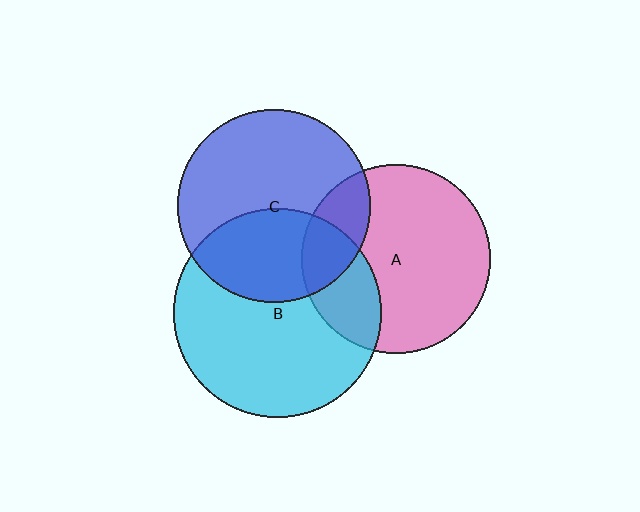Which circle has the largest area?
Circle B (cyan).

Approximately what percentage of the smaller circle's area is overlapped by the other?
Approximately 25%.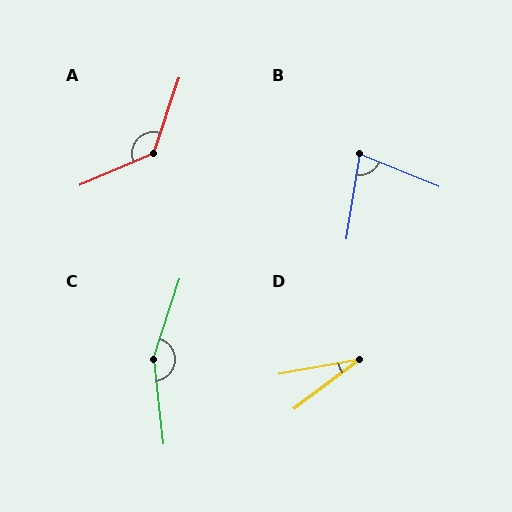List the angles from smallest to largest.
D (27°), B (77°), A (132°), C (156°).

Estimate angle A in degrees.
Approximately 132 degrees.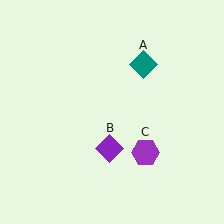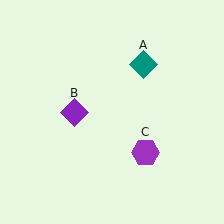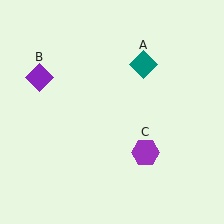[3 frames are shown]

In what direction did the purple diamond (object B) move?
The purple diamond (object B) moved up and to the left.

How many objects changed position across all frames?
1 object changed position: purple diamond (object B).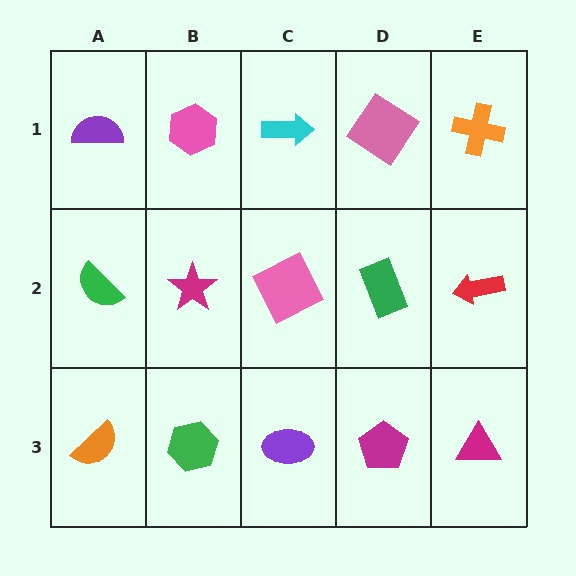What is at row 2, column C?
A pink square.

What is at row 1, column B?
A pink hexagon.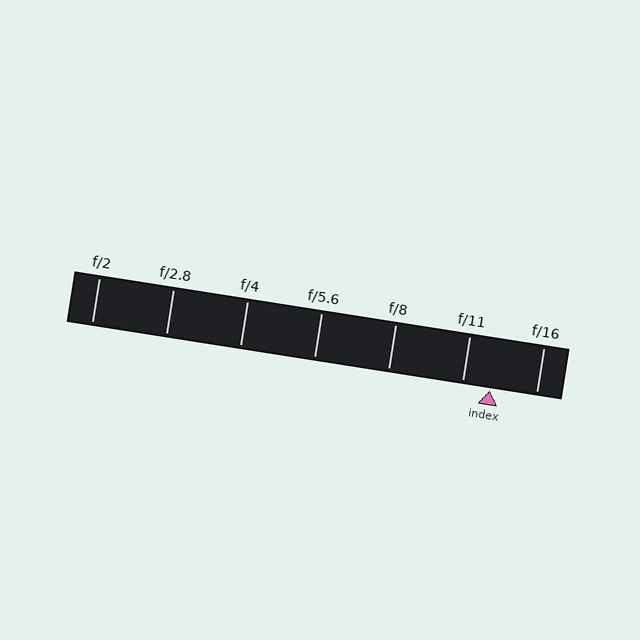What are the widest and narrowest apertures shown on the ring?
The widest aperture shown is f/2 and the narrowest is f/16.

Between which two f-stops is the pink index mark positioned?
The index mark is between f/11 and f/16.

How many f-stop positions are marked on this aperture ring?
There are 7 f-stop positions marked.